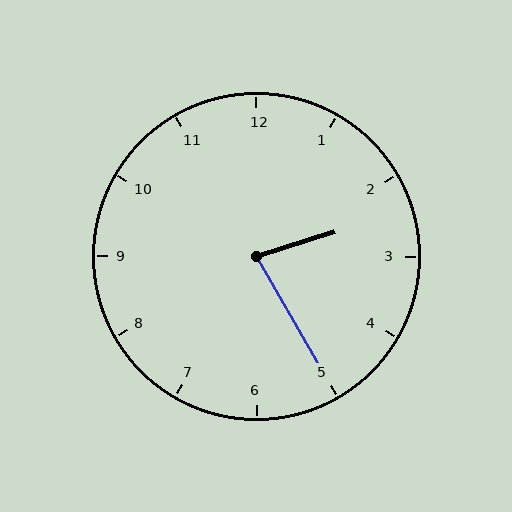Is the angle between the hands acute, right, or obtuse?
It is acute.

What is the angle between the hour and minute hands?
Approximately 78 degrees.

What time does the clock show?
2:25.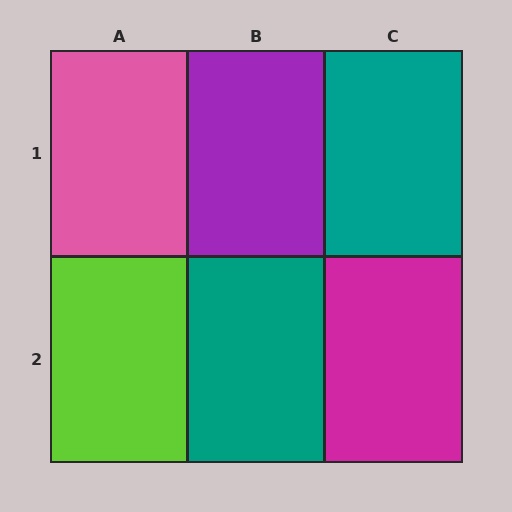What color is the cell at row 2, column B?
Teal.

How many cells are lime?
1 cell is lime.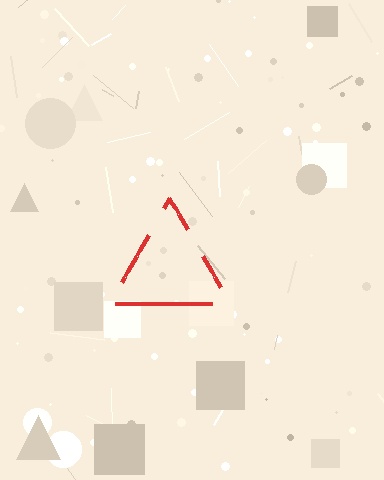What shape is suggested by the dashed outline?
The dashed outline suggests a triangle.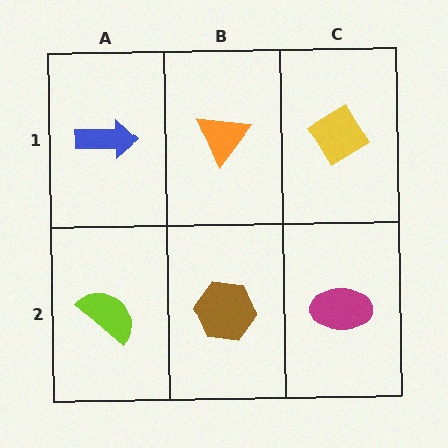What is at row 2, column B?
A brown hexagon.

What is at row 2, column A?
A lime semicircle.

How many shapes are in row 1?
3 shapes.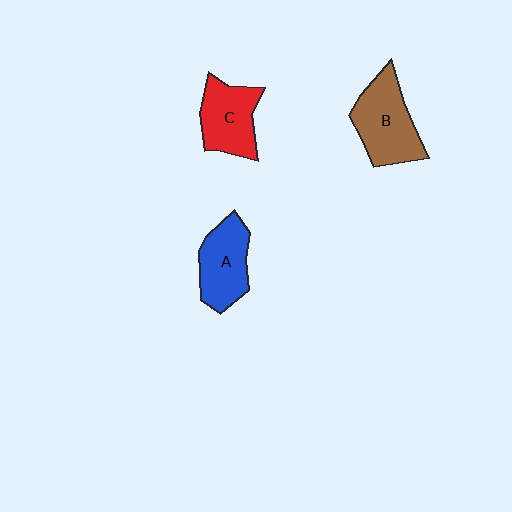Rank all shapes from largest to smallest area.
From largest to smallest: B (brown), C (red), A (blue).